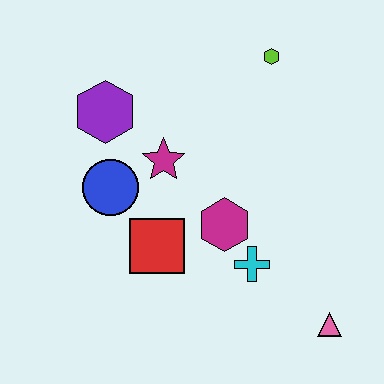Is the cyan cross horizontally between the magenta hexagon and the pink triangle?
Yes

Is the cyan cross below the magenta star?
Yes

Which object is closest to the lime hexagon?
The magenta star is closest to the lime hexagon.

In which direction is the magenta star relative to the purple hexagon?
The magenta star is to the right of the purple hexagon.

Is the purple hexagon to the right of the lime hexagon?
No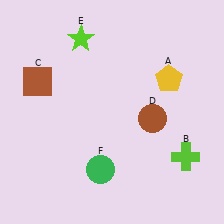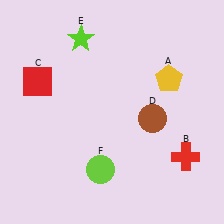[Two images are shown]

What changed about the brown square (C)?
In Image 1, C is brown. In Image 2, it changed to red.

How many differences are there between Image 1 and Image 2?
There are 3 differences between the two images.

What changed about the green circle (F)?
In Image 1, F is green. In Image 2, it changed to lime.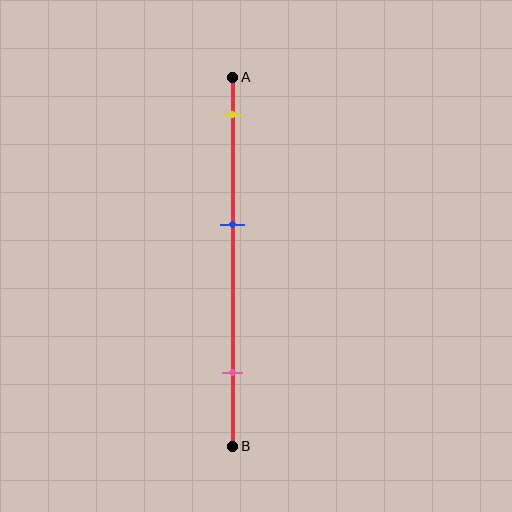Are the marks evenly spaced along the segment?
Yes, the marks are approximately evenly spaced.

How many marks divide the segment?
There are 3 marks dividing the segment.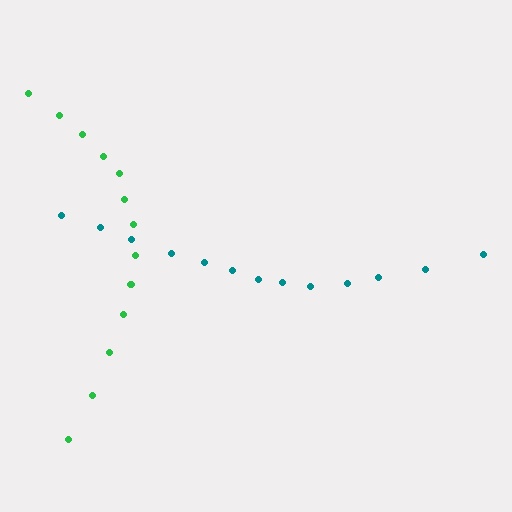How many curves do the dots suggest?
There are 2 distinct paths.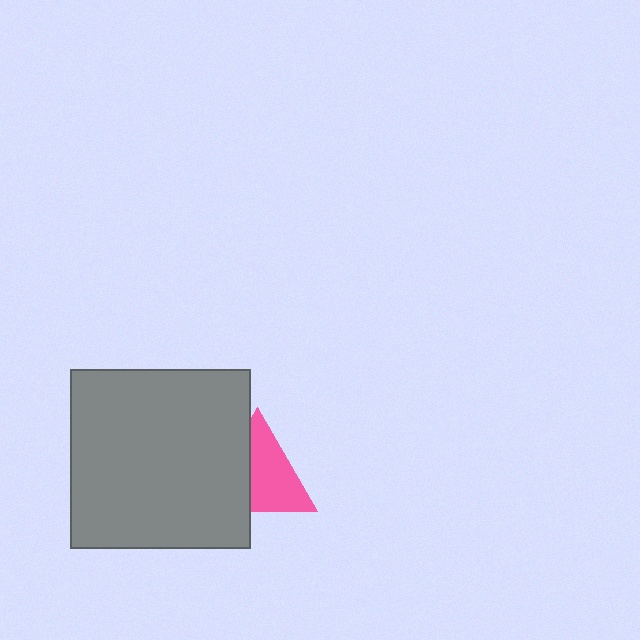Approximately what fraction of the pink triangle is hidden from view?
Roughly 41% of the pink triangle is hidden behind the gray square.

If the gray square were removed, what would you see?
You would see the complete pink triangle.